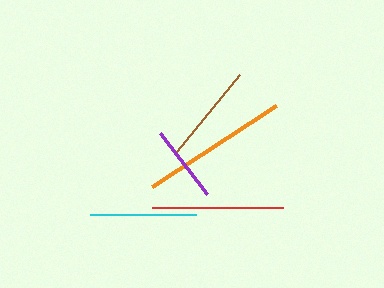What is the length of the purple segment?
The purple segment is approximately 77 pixels long.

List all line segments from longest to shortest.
From longest to shortest: orange, red, cyan, brown, purple.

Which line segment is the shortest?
The purple line is the shortest at approximately 77 pixels.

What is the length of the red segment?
The red segment is approximately 131 pixels long.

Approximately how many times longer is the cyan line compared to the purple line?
The cyan line is approximately 1.4 times the length of the purple line.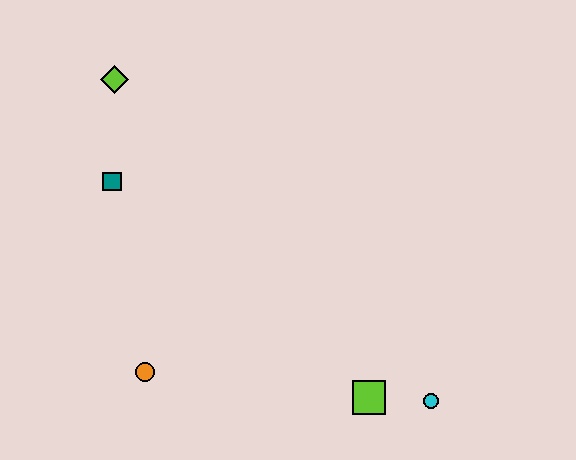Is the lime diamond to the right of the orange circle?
No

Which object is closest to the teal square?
The lime diamond is closest to the teal square.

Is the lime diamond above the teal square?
Yes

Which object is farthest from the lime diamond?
The cyan circle is farthest from the lime diamond.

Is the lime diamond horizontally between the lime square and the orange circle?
No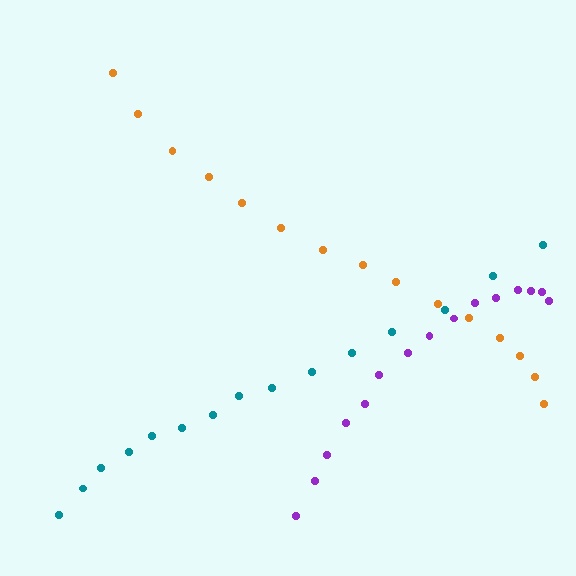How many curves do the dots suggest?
There are 3 distinct paths.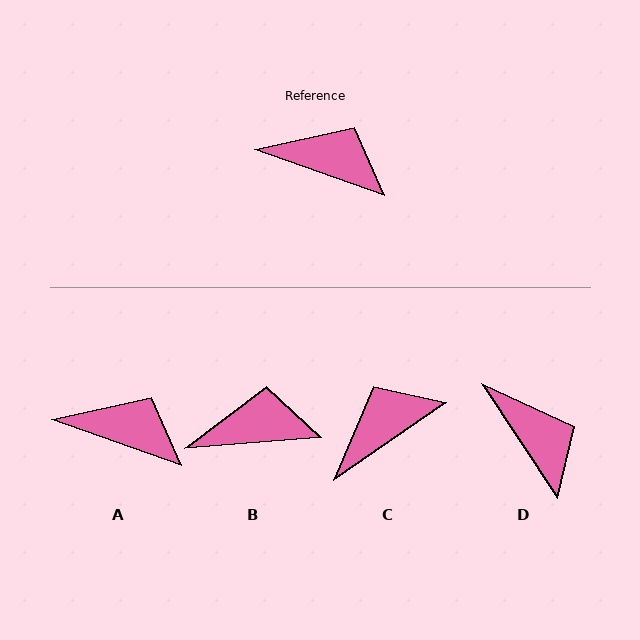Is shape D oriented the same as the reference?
No, it is off by about 37 degrees.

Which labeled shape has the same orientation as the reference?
A.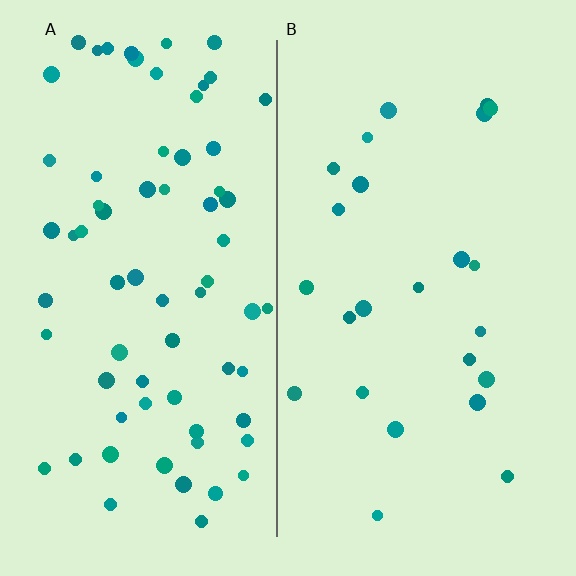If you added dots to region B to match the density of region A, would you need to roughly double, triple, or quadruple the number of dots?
Approximately triple.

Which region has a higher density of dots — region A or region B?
A (the left).